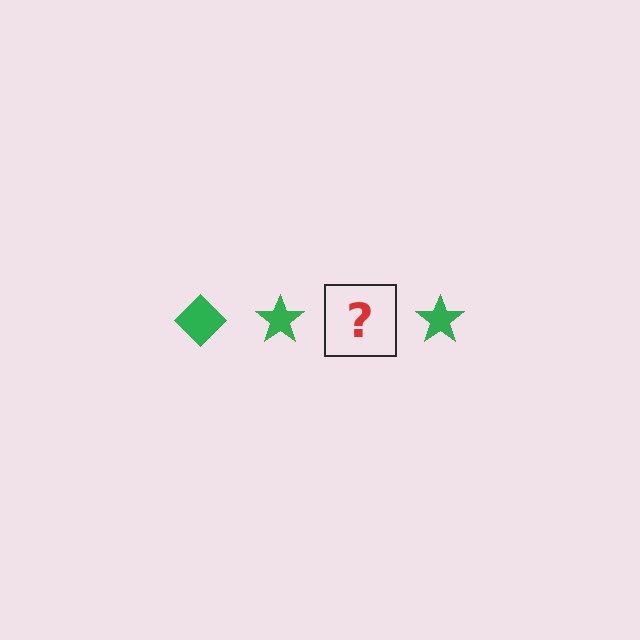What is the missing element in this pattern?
The missing element is a green diamond.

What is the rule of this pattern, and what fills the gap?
The rule is that the pattern cycles through diamond, star shapes in green. The gap should be filled with a green diamond.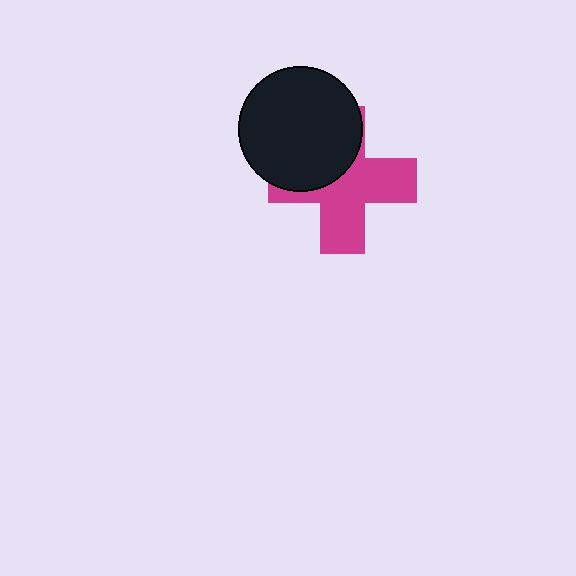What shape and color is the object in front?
The object in front is a black circle.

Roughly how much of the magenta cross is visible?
About half of it is visible (roughly 61%).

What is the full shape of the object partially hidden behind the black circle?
The partially hidden object is a magenta cross.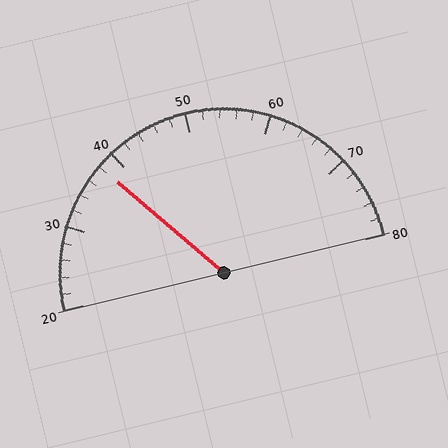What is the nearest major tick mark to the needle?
The nearest major tick mark is 40.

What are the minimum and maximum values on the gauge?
The gauge ranges from 20 to 80.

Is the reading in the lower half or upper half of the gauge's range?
The reading is in the lower half of the range (20 to 80).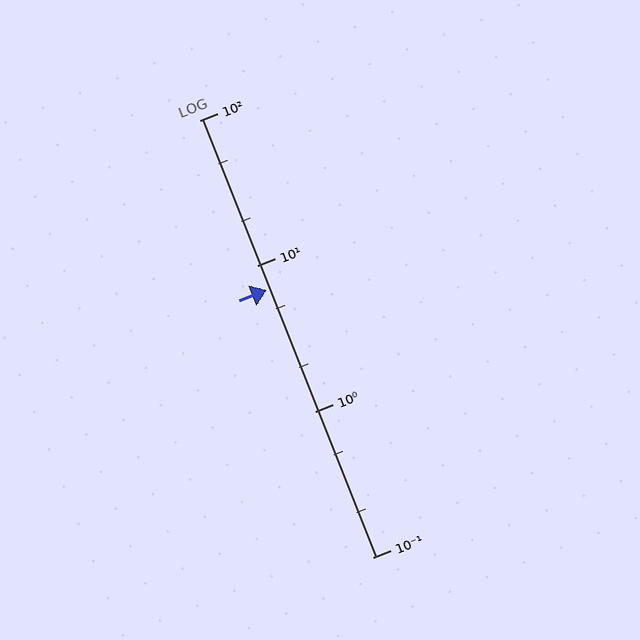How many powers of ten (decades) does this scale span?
The scale spans 3 decades, from 0.1 to 100.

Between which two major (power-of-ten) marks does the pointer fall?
The pointer is between 1 and 10.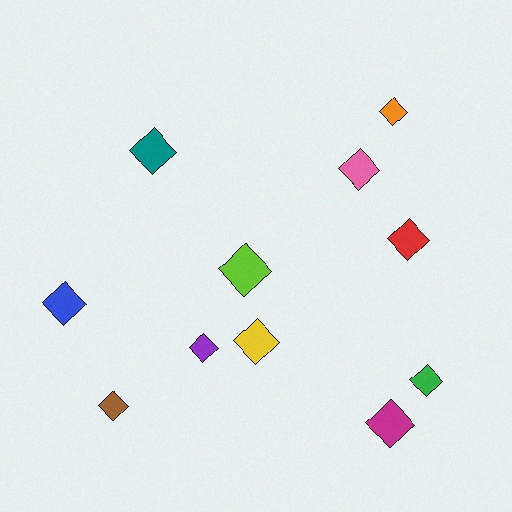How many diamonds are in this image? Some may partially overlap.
There are 11 diamonds.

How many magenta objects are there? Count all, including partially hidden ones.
There is 1 magenta object.